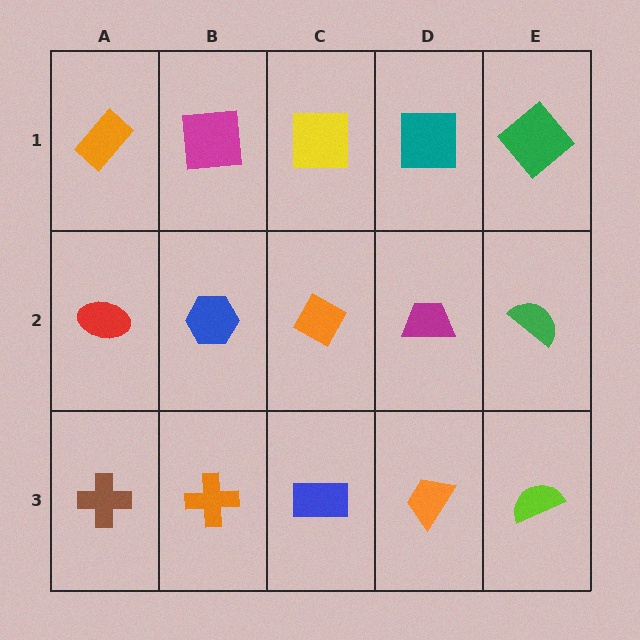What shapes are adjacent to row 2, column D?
A teal square (row 1, column D), an orange trapezoid (row 3, column D), an orange diamond (row 2, column C), a green semicircle (row 2, column E).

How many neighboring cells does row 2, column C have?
4.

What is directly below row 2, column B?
An orange cross.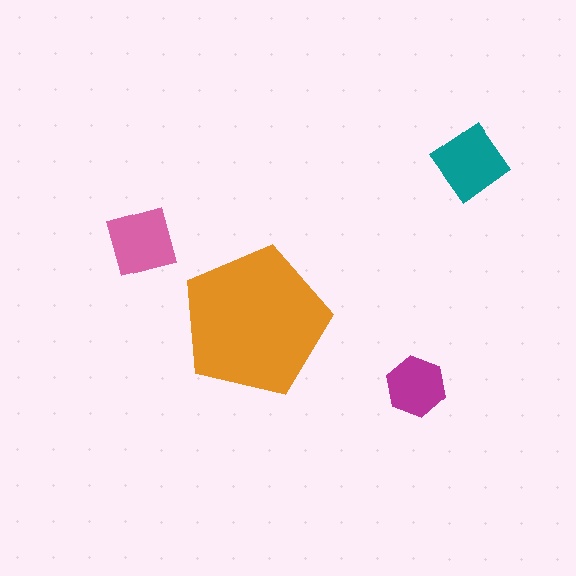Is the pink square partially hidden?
No, the pink square is fully visible.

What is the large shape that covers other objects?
An orange pentagon.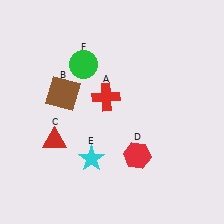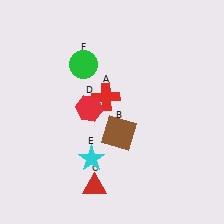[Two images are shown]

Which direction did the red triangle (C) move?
The red triangle (C) moved down.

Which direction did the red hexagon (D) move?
The red hexagon (D) moved left.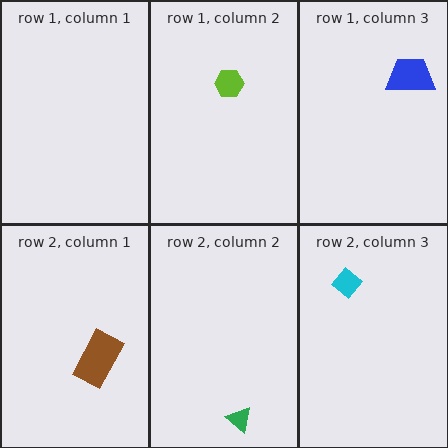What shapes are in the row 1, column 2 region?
The lime hexagon.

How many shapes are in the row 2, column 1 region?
1.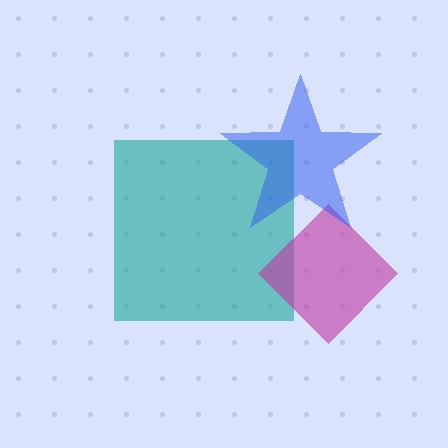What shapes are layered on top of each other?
The layered shapes are: a teal square, a magenta diamond, a blue star.